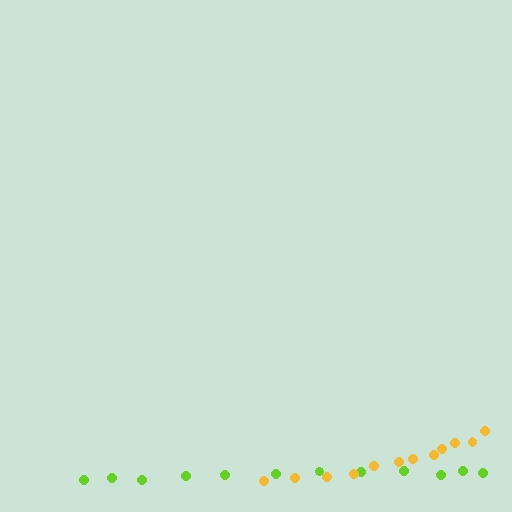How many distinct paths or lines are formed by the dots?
There are 2 distinct paths.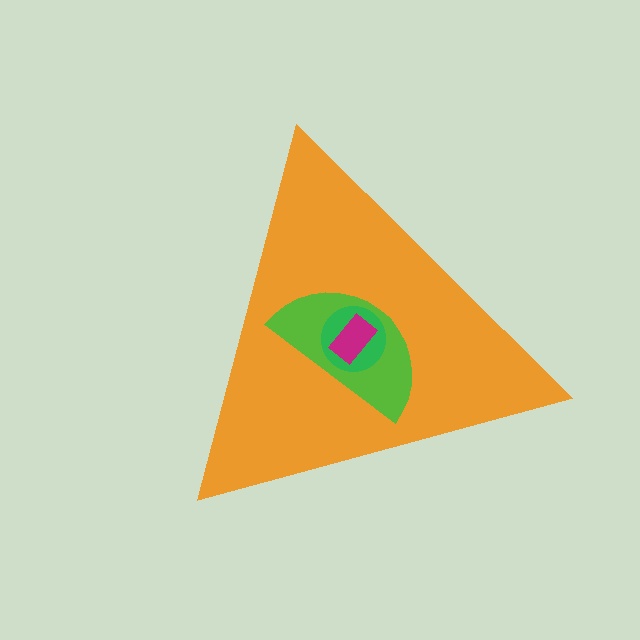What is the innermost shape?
The magenta rectangle.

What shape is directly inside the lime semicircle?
The green circle.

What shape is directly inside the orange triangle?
The lime semicircle.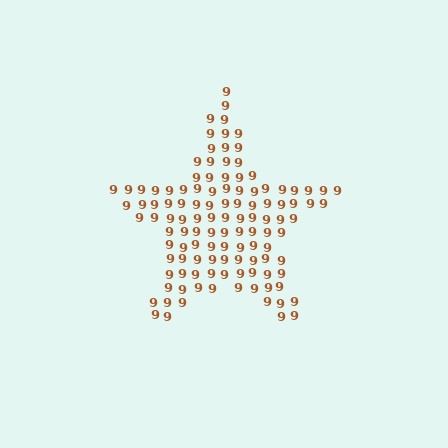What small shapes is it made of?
It is made of small digit 9's.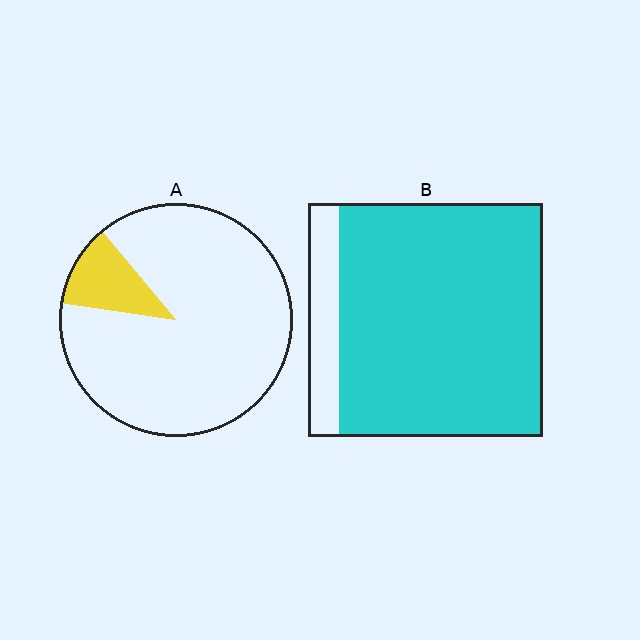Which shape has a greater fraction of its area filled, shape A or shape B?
Shape B.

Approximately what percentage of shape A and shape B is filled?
A is approximately 10% and B is approximately 85%.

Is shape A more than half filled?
No.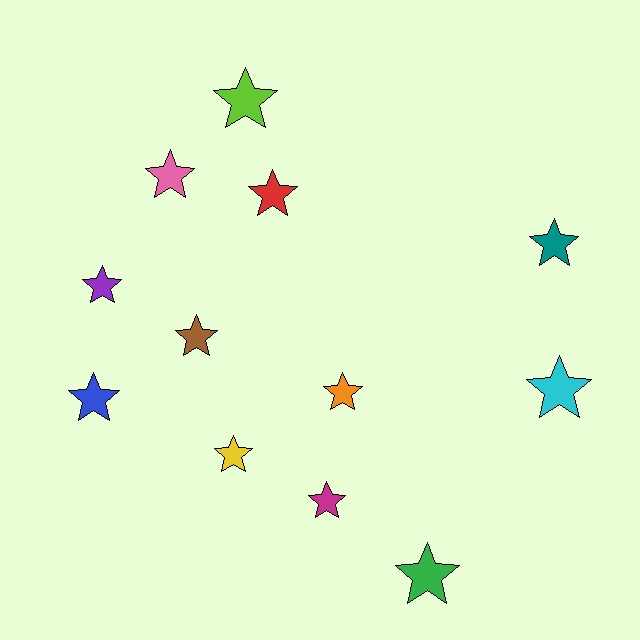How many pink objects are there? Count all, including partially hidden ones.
There is 1 pink object.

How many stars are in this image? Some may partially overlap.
There are 12 stars.